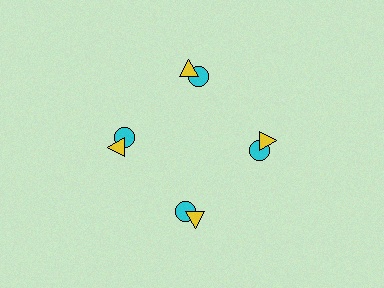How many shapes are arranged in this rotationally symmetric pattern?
There are 8 shapes, arranged in 4 groups of 2.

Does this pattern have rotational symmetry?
Yes, this pattern has 4-fold rotational symmetry. It looks the same after rotating 90 degrees around the center.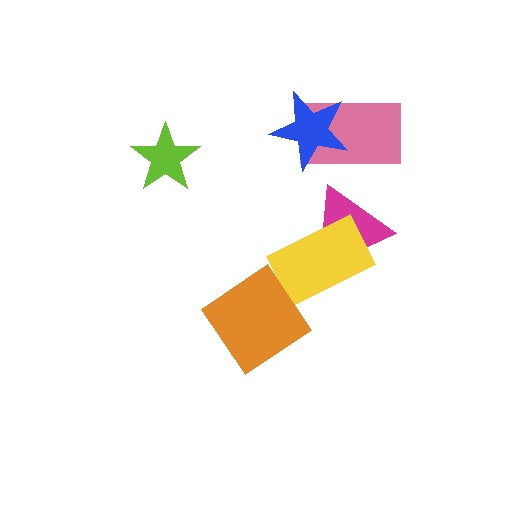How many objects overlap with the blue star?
1 object overlaps with the blue star.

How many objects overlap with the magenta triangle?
1 object overlaps with the magenta triangle.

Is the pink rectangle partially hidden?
Yes, it is partially covered by another shape.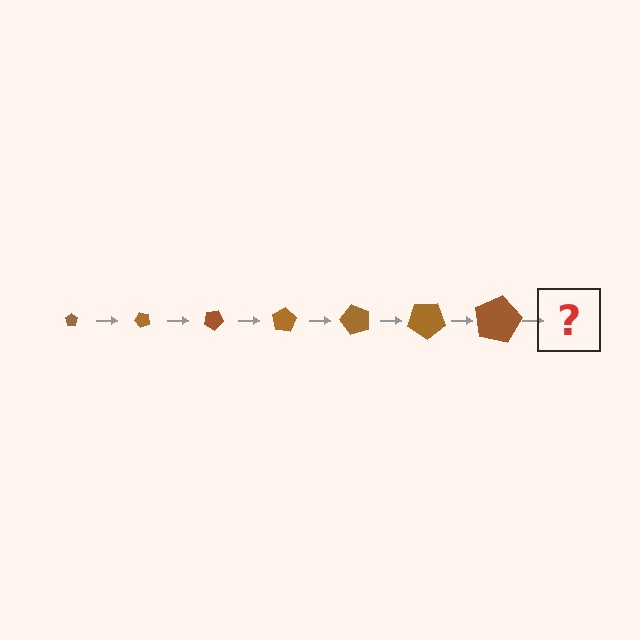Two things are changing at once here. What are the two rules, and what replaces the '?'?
The two rules are that the pentagon grows larger each step and it rotates 50 degrees each step. The '?' should be a pentagon, larger than the previous one and rotated 350 degrees from the start.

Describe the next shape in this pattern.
It should be a pentagon, larger than the previous one and rotated 350 degrees from the start.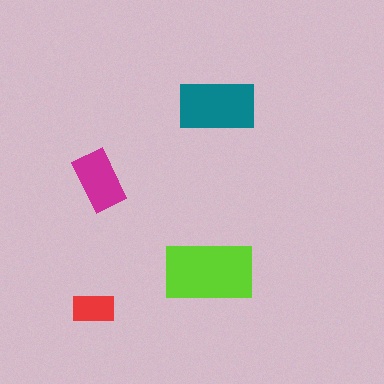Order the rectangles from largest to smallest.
the lime one, the teal one, the magenta one, the red one.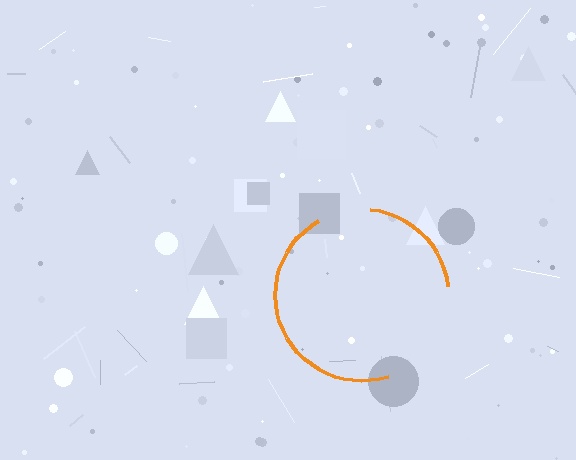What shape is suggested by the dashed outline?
The dashed outline suggests a circle.